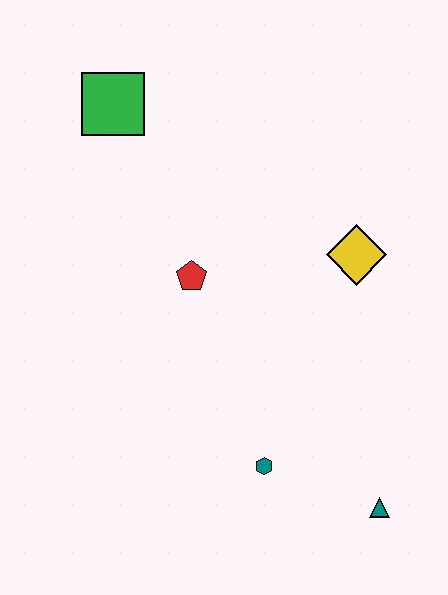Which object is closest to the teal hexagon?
The teal triangle is closest to the teal hexagon.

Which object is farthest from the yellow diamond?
The green square is farthest from the yellow diamond.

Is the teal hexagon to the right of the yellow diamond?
No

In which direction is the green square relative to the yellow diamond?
The green square is to the left of the yellow diamond.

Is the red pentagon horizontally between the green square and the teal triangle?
Yes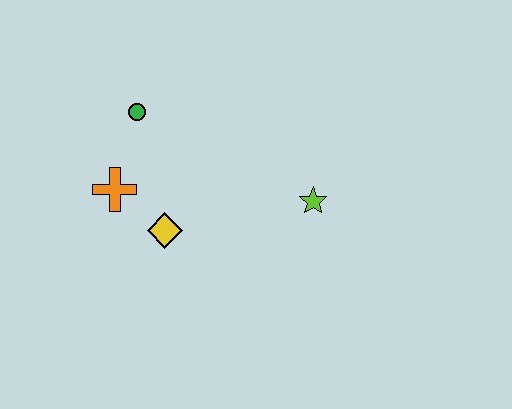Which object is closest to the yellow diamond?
The orange cross is closest to the yellow diamond.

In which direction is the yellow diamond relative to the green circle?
The yellow diamond is below the green circle.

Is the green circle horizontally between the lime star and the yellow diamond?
No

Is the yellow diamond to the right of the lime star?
No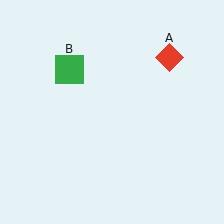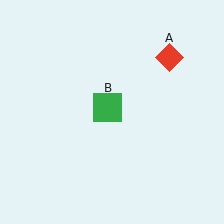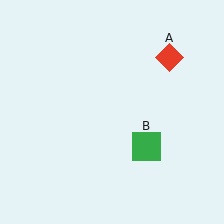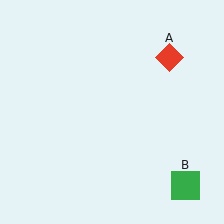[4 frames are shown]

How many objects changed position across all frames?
1 object changed position: green square (object B).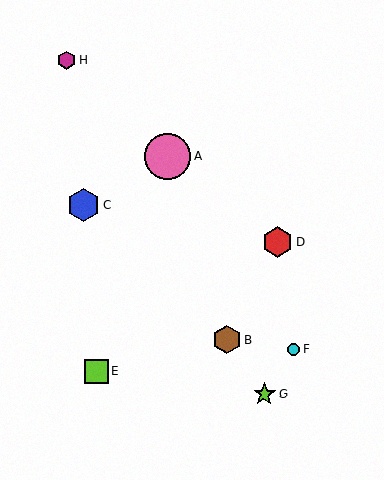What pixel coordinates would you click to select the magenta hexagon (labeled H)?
Click at (66, 60) to select the magenta hexagon H.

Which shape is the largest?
The pink circle (labeled A) is the largest.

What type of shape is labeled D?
Shape D is a red hexagon.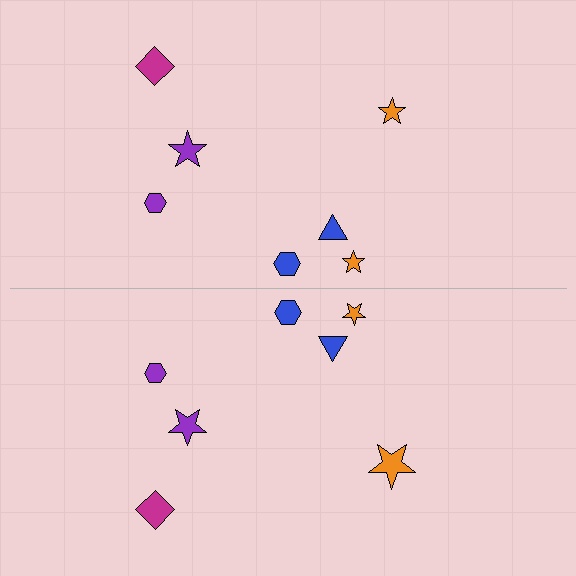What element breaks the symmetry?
The orange star on the bottom side has a different size than its mirror counterpart.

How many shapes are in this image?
There are 14 shapes in this image.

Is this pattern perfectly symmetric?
No, the pattern is not perfectly symmetric. The orange star on the bottom side has a different size than its mirror counterpart.